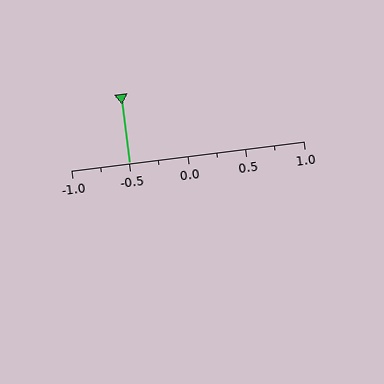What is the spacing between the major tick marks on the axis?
The major ticks are spaced 0.5 apart.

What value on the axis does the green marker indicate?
The marker indicates approximately -0.5.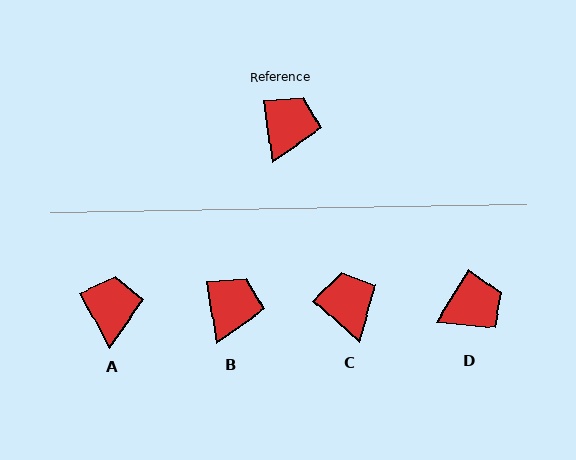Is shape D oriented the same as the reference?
No, it is off by about 40 degrees.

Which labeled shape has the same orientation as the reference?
B.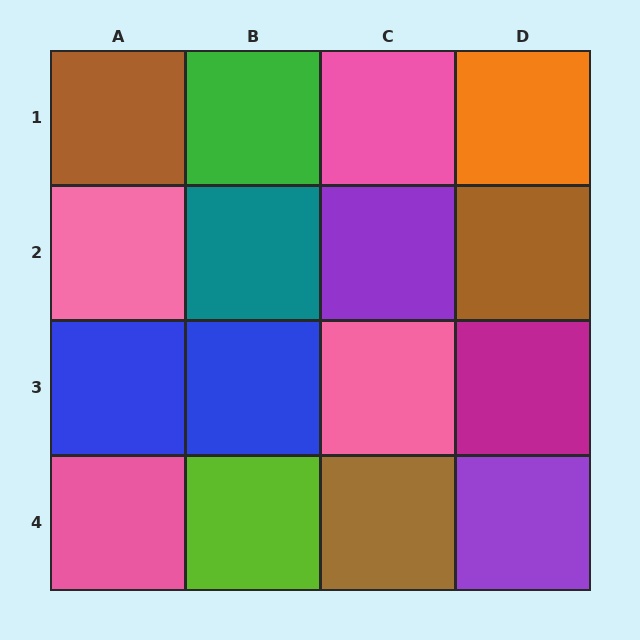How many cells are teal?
1 cell is teal.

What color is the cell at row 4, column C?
Brown.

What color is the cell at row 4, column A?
Pink.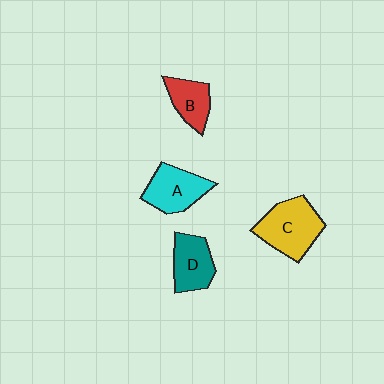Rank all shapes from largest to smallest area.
From largest to smallest: C (yellow), A (cyan), D (teal), B (red).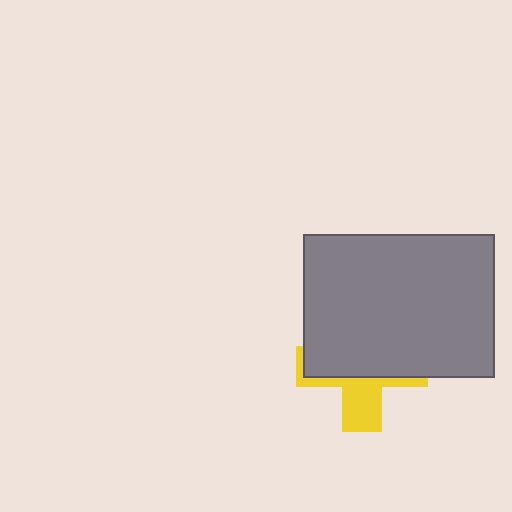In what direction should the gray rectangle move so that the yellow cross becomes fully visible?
The gray rectangle should move up. That is the shortest direction to clear the overlap and leave the yellow cross fully visible.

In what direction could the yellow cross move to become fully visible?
The yellow cross could move down. That would shift it out from behind the gray rectangle entirely.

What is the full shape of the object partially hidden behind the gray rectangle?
The partially hidden object is a yellow cross.